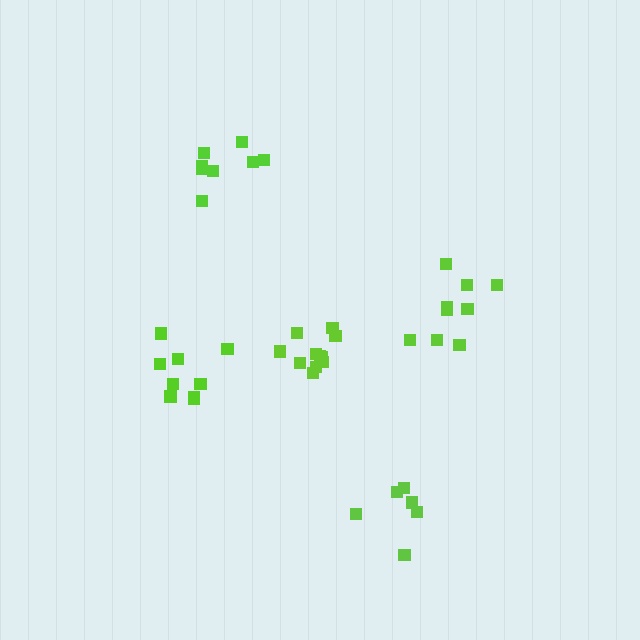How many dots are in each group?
Group 1: 9 dots, Group 2: 9 dots, Group 3: 8 dots, Group 4: 11 dots, Group 5: 6 dots (43 total).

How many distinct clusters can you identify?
There are 5 distinct clusters.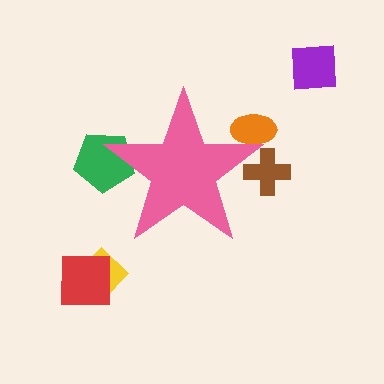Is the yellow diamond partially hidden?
No, the yellow diamond is fully visible.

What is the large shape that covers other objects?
A pink star.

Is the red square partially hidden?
No, the red square is fully visible.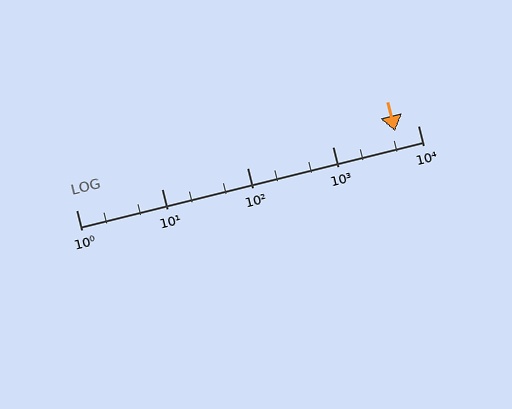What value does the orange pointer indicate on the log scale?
The pointer indicates approximately 5400.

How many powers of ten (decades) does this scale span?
The scale spans 4 decades, from 1 to 10000.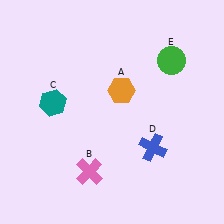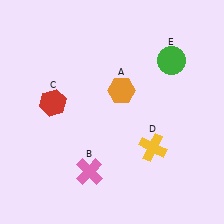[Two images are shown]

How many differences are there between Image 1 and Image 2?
There are 2 differences between the two images.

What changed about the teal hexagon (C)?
In Image 1, C is teal. In Image 2, it changed to red.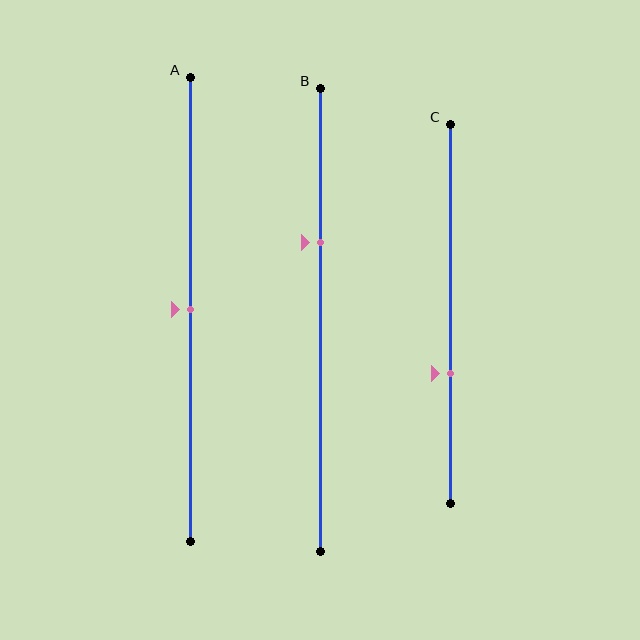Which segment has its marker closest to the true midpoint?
Segment A has its marker closest to the true midpoint.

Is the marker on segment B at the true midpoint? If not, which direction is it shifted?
No, the marker on segment B is shifted upward by about 17% of the segment length.